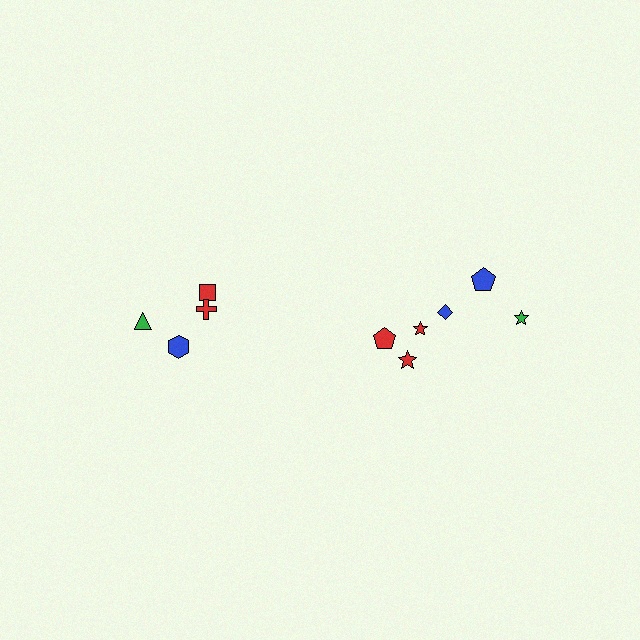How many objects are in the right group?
There are 6 objects.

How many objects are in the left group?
There are 4 objects.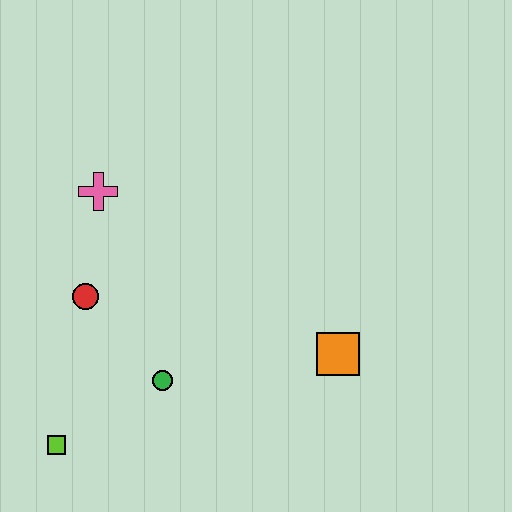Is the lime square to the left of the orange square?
Yes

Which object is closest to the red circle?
The pink cross is closest to the red circle.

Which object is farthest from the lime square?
The orange square is farthest from the lime square.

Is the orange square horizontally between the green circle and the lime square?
No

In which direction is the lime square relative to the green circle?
The lime square is to the left of the green circle.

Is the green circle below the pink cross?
Yes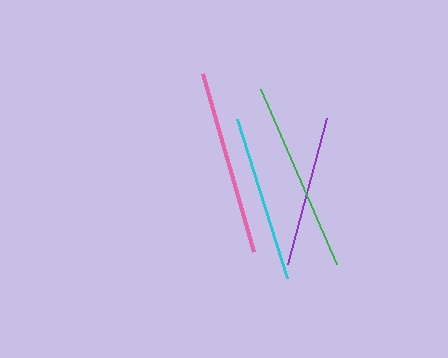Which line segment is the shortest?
The purple line is the shortest at approximately 151 pixels.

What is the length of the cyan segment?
The cyan segment is approximately 167 pixels long.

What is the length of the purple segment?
The purple segment is approximately 151 pixels long.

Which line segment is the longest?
The green line is the longest at approximately 190 pixels.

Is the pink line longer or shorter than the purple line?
The pink line is longer than the purple line.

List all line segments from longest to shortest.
From longest to shortest: green, pink, cyan, purple.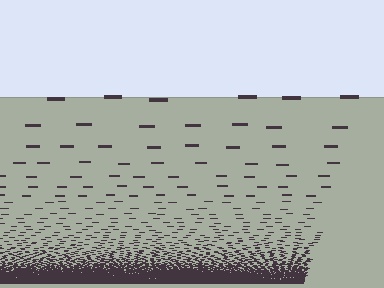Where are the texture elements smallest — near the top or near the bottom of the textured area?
Near the bottom.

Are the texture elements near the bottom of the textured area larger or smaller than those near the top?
Smaller. The gradient is inverted — elements near the bottom are smaller and denser.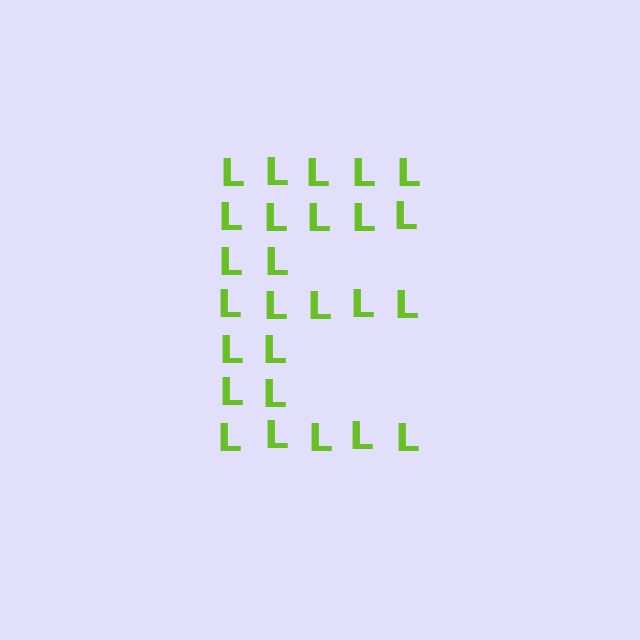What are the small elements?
The small elements are letter L's.